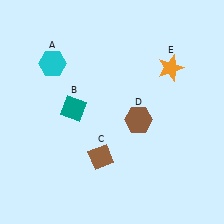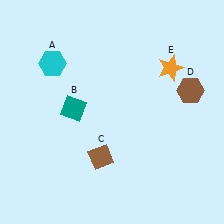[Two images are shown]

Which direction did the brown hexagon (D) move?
The brown hexagon (D) moved right.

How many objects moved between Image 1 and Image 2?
1 object moved between the two images.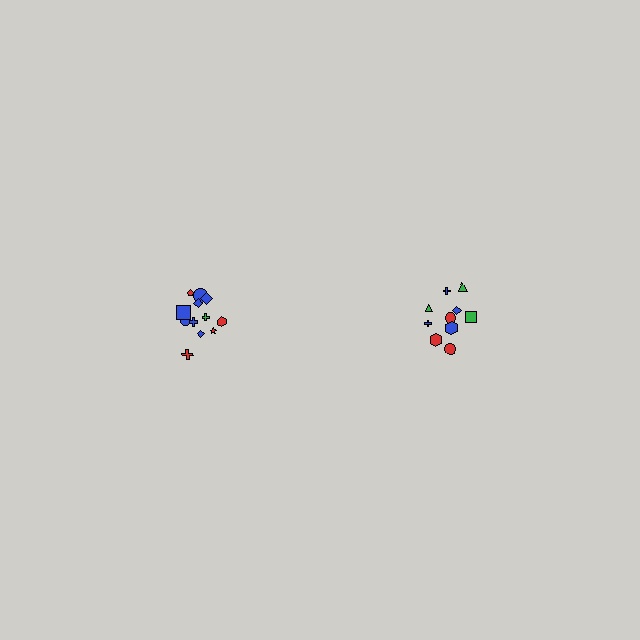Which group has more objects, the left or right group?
The left group.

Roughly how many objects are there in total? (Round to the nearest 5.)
Roughly 20 objects in total.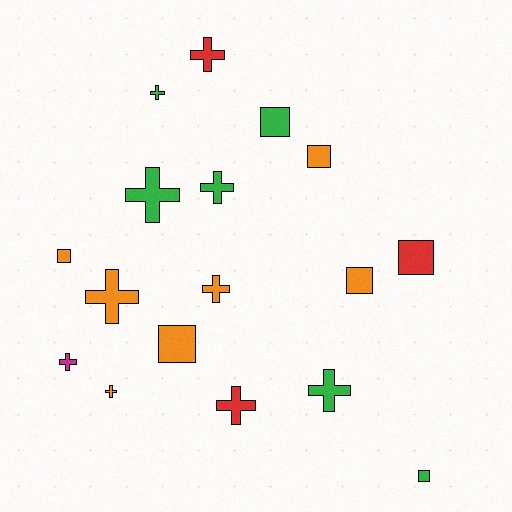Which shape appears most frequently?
Cross, with 10 objects.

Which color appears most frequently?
Orange, with 7 objects.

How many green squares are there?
There are 2 green squares.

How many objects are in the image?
There are 17 objects.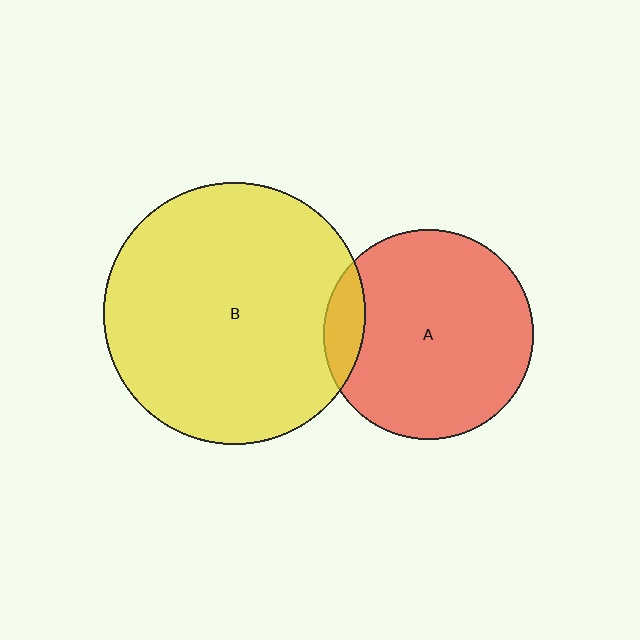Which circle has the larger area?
Circle B (yellow).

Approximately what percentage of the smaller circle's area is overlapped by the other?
Approximately 10%.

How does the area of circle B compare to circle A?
Approximately 1.5 times.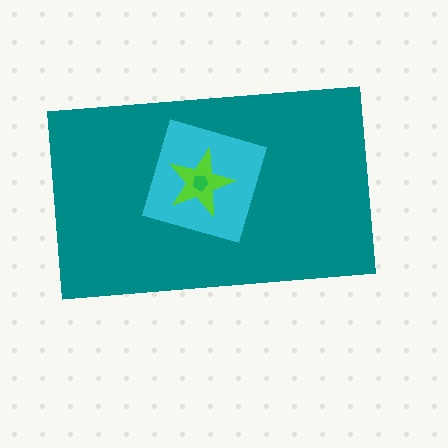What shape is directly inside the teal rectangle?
The cyan diamond.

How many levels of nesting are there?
4.